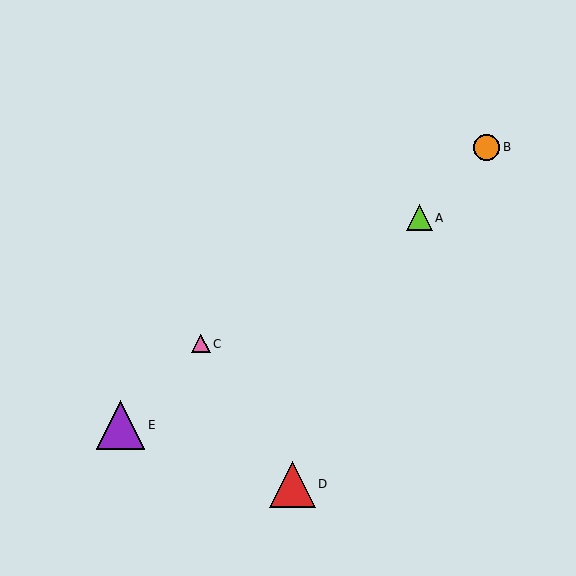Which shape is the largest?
The purple triangle (labeled E) is the largest.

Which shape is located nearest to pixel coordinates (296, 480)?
The red triangle (labeled D) at (293, 485) is nearest to that location.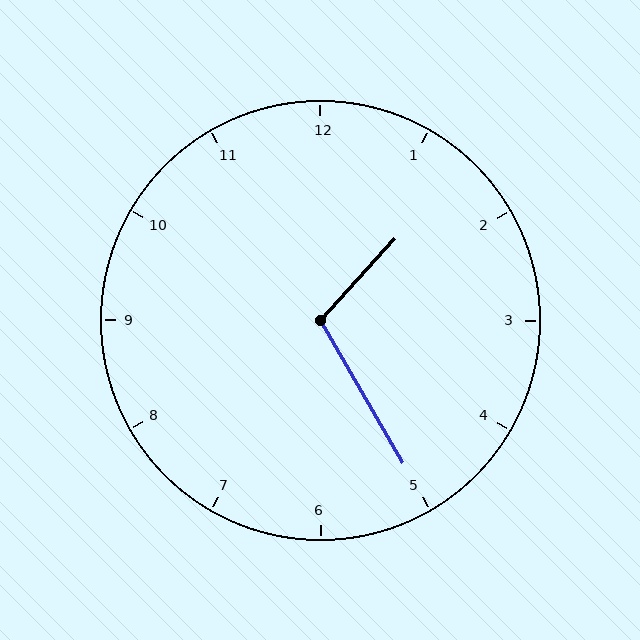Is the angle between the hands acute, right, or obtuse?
It is obtuse.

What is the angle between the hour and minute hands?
Approximately 108 degrees.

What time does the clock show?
1:25.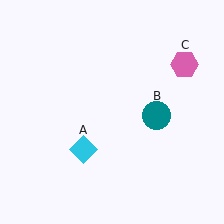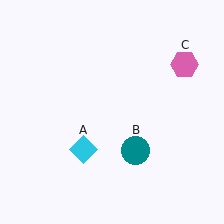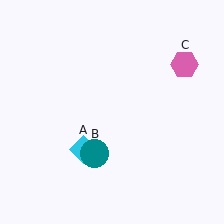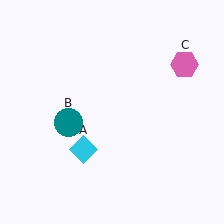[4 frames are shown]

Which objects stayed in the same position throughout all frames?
Cyan diamond (object A) and pink hexagon (object C) remained stationary.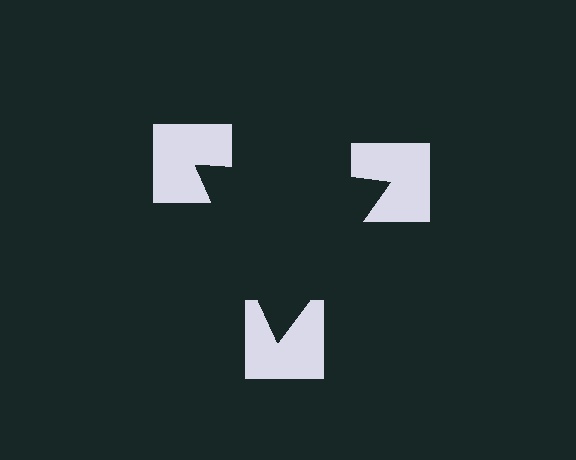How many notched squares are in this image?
There are 3 — one at each vertex of the illusory triangle.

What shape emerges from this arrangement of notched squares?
An illusory triangle — its edges are inferred from the aligned wedge cuts in the notched squares, not physically drawn.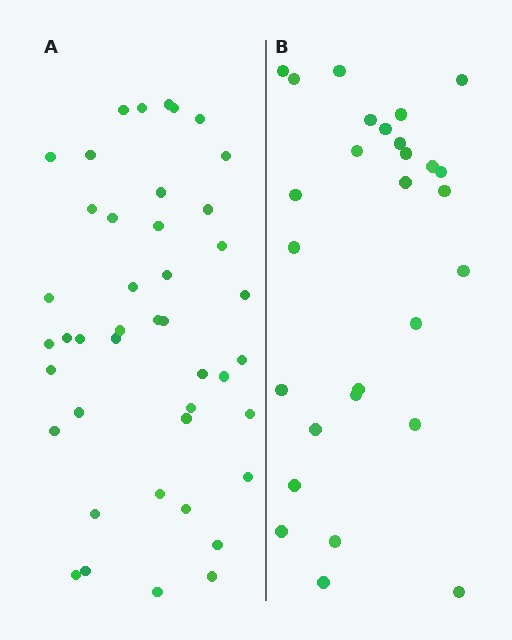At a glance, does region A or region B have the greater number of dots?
Region A (the left region) has more dots.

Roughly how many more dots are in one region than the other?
Region A has approximately 15 more dots than region B.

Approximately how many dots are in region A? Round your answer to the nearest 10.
About 40 dots. (The exact count is 43, which rounds to 40.)